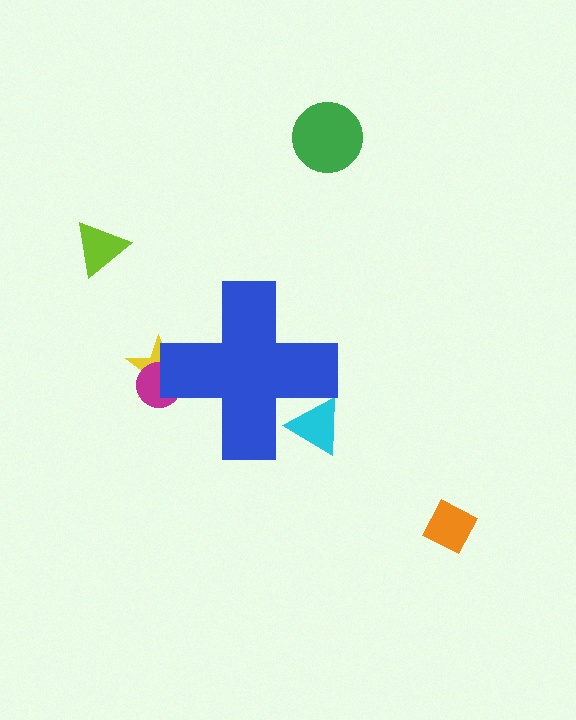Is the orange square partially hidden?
No, the orange square is fully visible.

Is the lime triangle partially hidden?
No, the lime triangle is fully visible.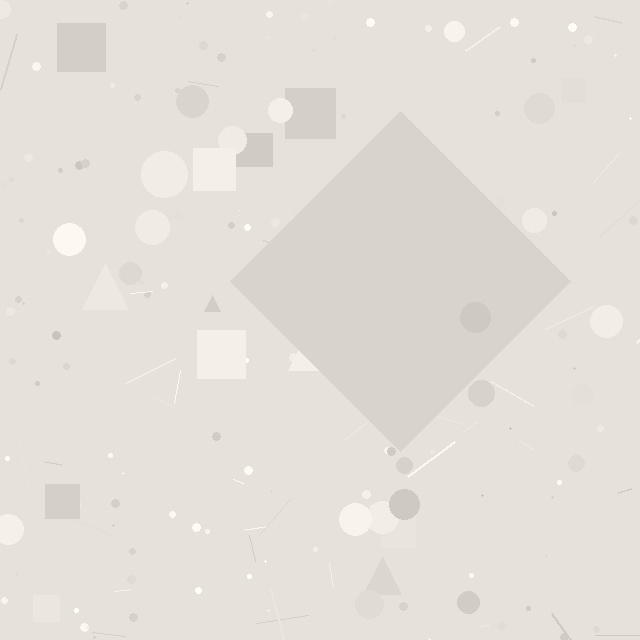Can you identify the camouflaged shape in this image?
The camouflaged shape is a diamond.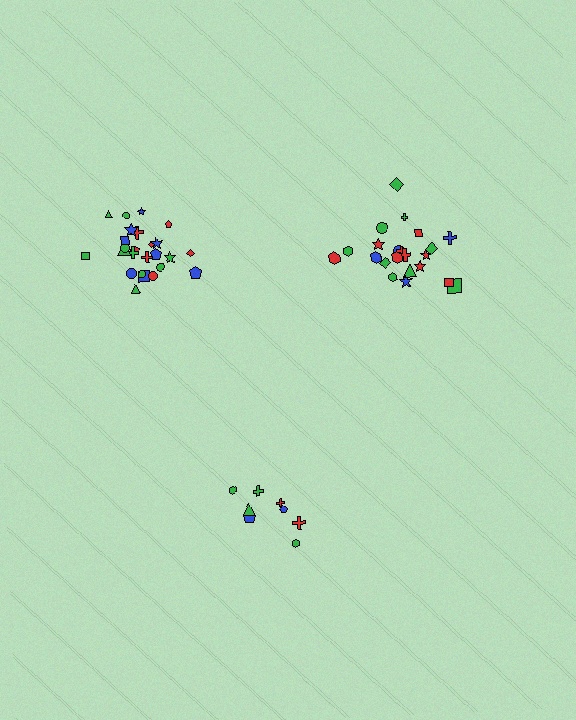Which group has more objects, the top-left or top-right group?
The top-left group.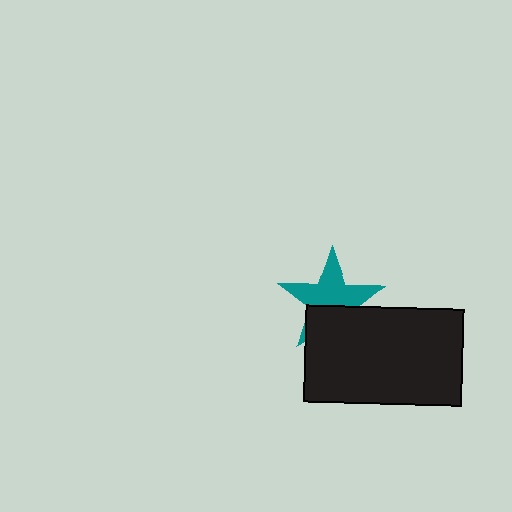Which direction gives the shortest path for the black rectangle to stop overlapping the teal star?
Moving down gives the shortest separation.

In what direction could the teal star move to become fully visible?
The teal star could move up. That would shift it out from behind the black rectangle entirely.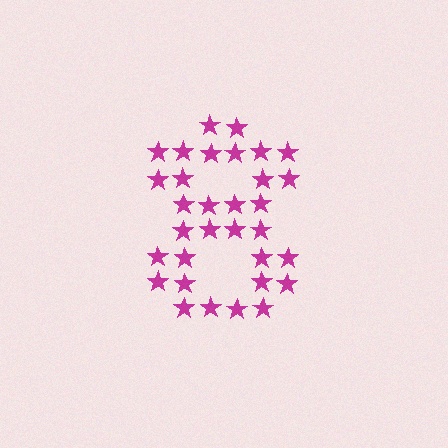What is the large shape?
The large shape is the digit 8.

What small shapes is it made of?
It is made of small stars.